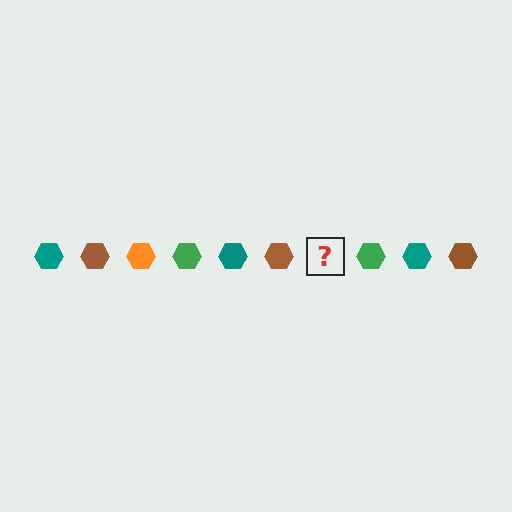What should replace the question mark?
The question mark should be replaced with an orange hexagon.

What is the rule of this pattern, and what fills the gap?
The rule is that the pattern cycles through teal, brown, orange, green hexagons. The gap should be filled with an orange hexagon.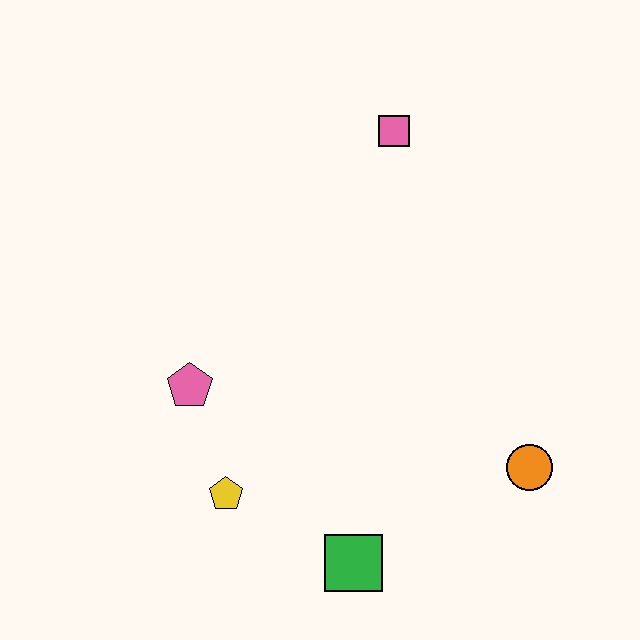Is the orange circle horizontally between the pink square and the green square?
No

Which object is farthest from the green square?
The pink square is farthest from the green square.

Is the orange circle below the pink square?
Yes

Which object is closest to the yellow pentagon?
The pink pentagon is closest to the yellow pentagon.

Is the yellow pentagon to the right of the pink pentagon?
Yes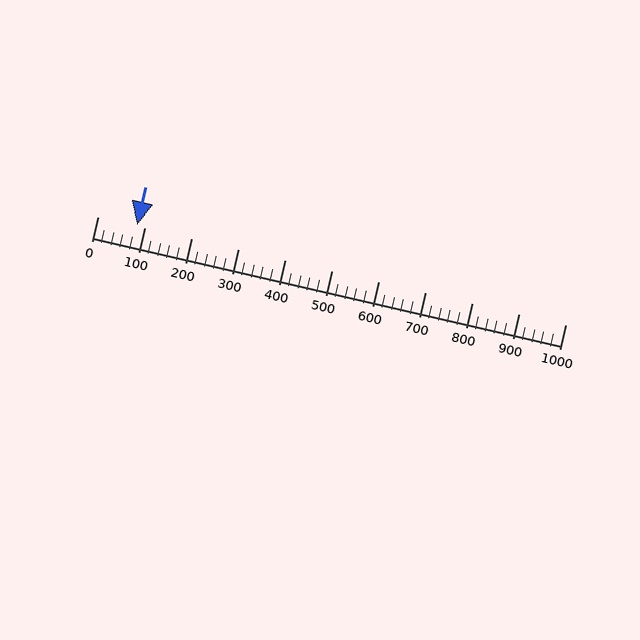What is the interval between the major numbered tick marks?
The major tick marks are spaced 100 units apart.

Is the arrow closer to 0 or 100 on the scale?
The arrow is closer to 100.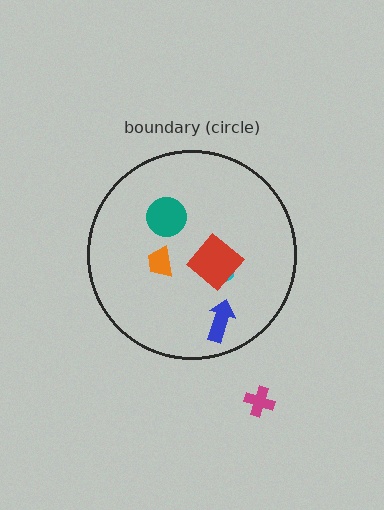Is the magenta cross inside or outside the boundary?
Outside.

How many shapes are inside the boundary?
5 inside, 1 outside.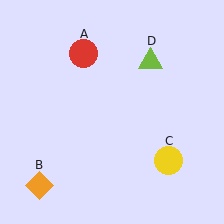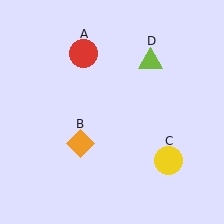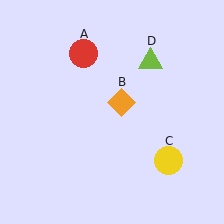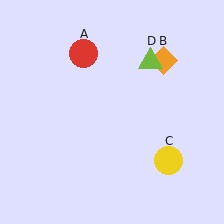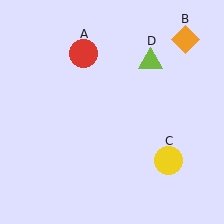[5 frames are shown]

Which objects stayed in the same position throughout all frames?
Red circle (object A) and yellow circle (object C) and lime triangle (object D) remained stationary.